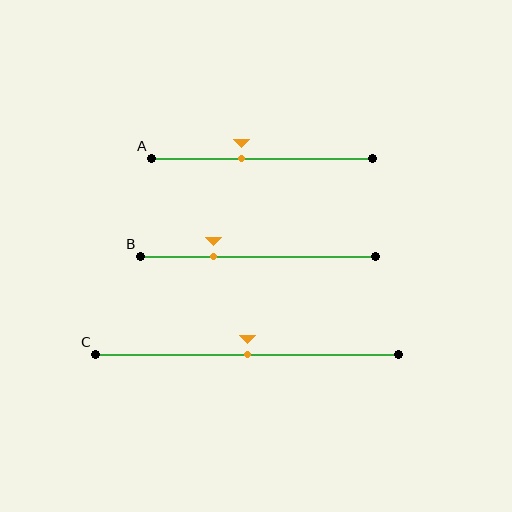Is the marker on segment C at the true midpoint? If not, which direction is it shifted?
Yes, the marker on segment C is at the true midpoint.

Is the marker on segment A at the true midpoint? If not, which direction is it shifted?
No, the marker on segment A is shifted to the left by about 9% of the segment length.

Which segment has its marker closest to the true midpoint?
Segment C has its marker closest to the true midpoint.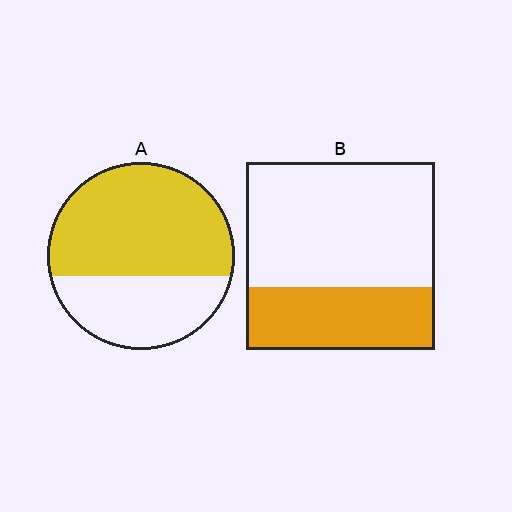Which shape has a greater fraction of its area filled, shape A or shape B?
Shape A.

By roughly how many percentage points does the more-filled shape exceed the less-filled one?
By roughly 30 percentage points (A over B).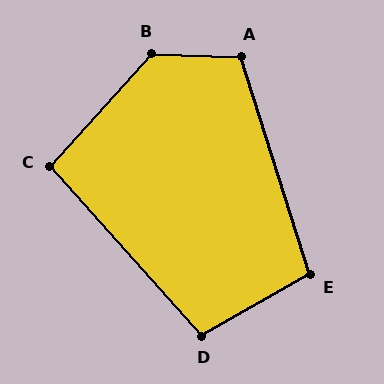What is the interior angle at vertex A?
Approximately 109 degrees (obtuse).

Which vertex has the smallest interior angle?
C, at approximately 96 degrees.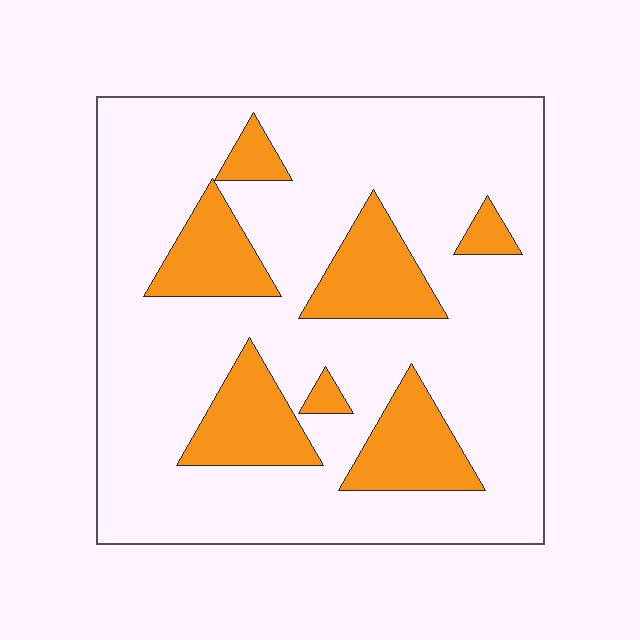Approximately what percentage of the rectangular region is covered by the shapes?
Approximately 20%.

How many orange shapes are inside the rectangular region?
7.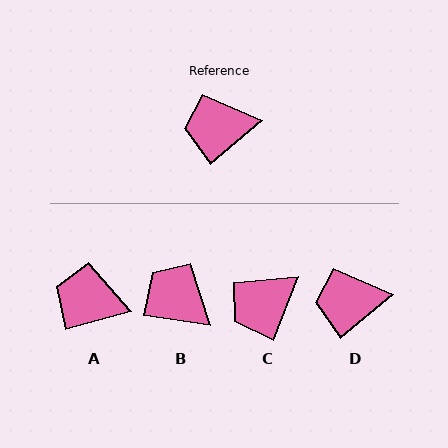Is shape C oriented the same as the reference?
No, it is off by about 29 degrees.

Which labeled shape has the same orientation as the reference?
D.